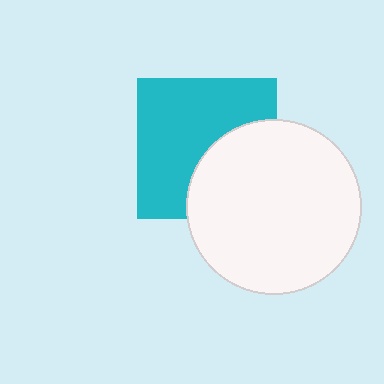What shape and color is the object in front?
The object in front is a white circle.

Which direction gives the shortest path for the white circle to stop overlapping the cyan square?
Moving toward the lower-right gives the shortest separation.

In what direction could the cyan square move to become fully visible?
The cyan square could move toward the upper-left. That would shift it out from behind the white circle entirely.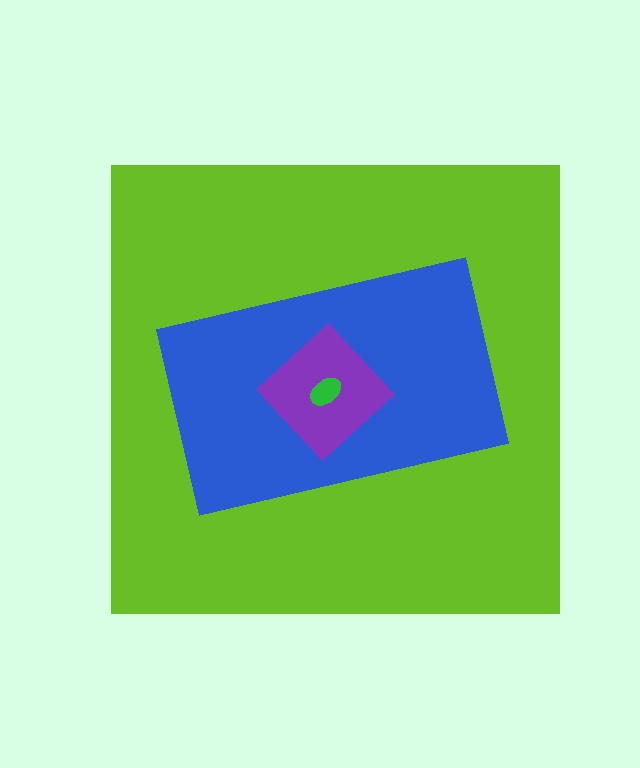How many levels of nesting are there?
4.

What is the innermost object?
The green ellipse.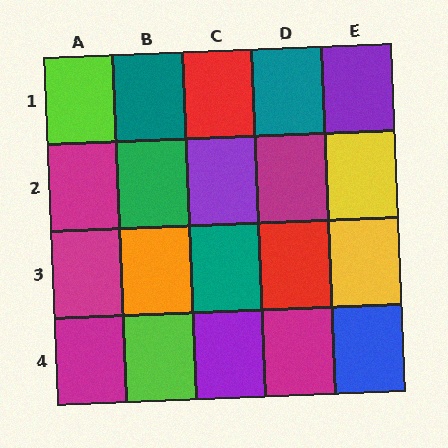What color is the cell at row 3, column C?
Teal.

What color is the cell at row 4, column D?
Magenta.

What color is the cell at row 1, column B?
Teal.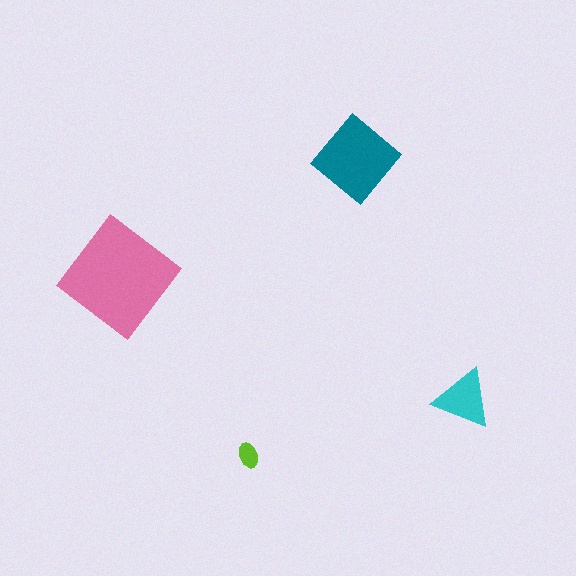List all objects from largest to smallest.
The pink diamond, the teal diamond, the cyan triangle, the lime ellipse.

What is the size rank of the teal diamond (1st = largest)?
2nd.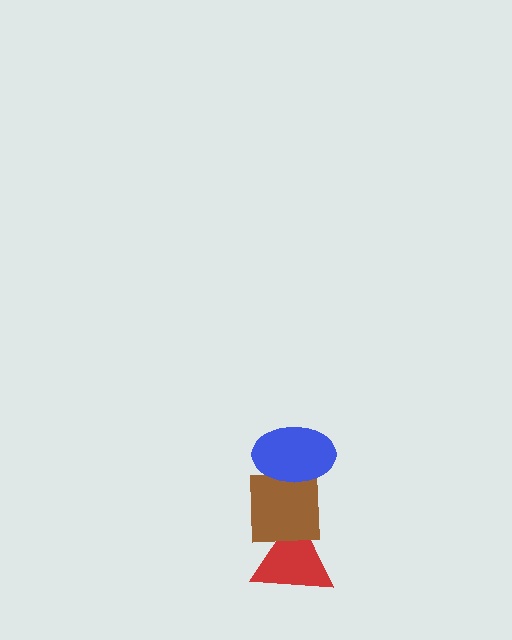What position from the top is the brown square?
The brown square is 2nd from the top.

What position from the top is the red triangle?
The red triangle is 3rd from the top.